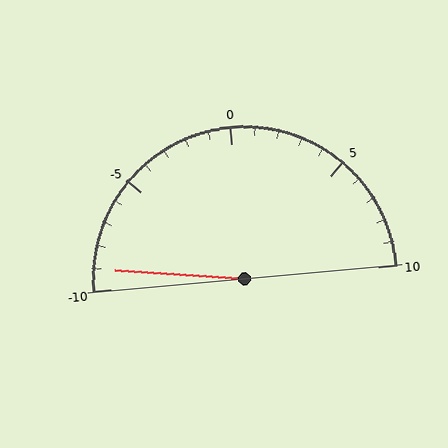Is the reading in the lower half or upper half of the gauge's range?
The reading is in the lower half of the range (-10 to 10).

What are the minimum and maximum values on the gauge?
The gauge ranges from -10 to 10.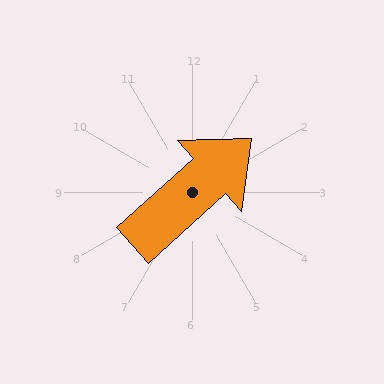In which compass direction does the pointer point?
Northeast.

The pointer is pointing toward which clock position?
Roughly 2 o'clock.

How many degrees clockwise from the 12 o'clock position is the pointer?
Approximately 48 degrees.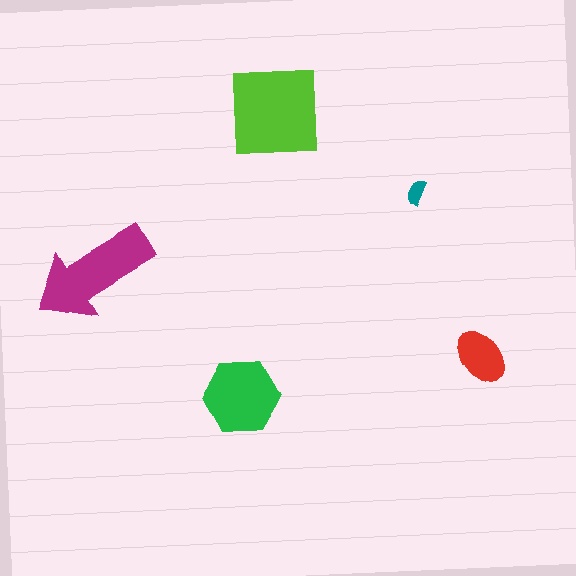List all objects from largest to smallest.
The lime square, the magenta arrow, the green hexagon, the red ellipse, the teal semicircle.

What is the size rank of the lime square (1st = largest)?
1st.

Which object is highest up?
The lime square is topmost.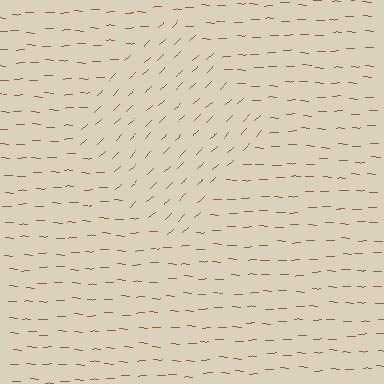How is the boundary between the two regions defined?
The boundary is defined purely by a change in line orientation (approximately 45 degrees difference). All lines are the same color and thickness.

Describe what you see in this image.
The image is filled with small brown line segments. A diamond region in the image has lines oriented differently from the surrounding lines, creating a visible texture boundary.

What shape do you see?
I see a diamond.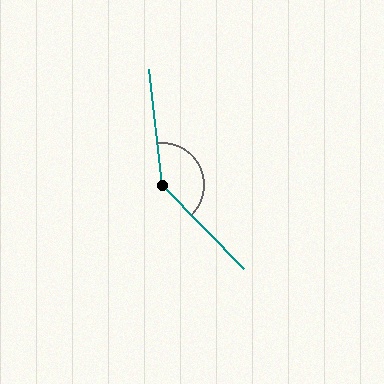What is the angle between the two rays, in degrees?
Approximately 142 degrees.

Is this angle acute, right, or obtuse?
It is obtuse.